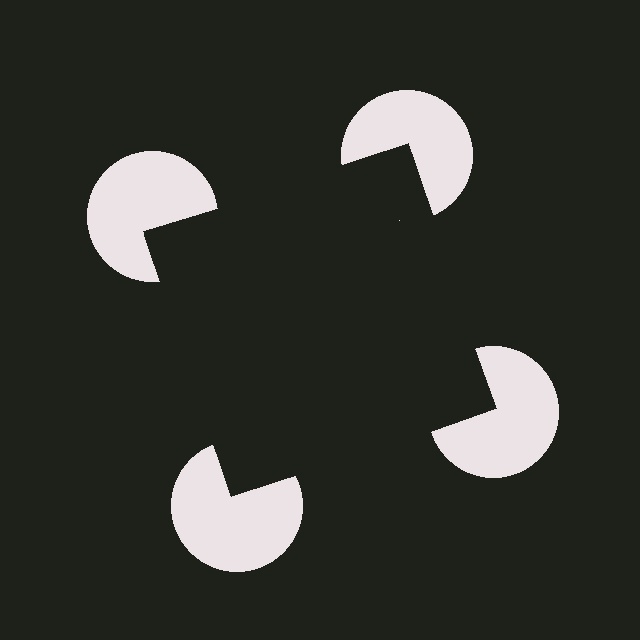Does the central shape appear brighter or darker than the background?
It typically appears slightly darker than the background, even though no actual brightness change is drawn.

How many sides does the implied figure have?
4 sides.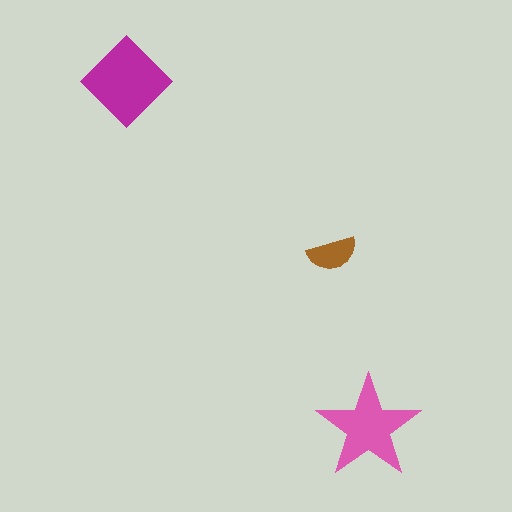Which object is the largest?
The magenta diamond.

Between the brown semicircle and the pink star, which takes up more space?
The pink star.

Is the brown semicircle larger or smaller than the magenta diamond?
Smaller.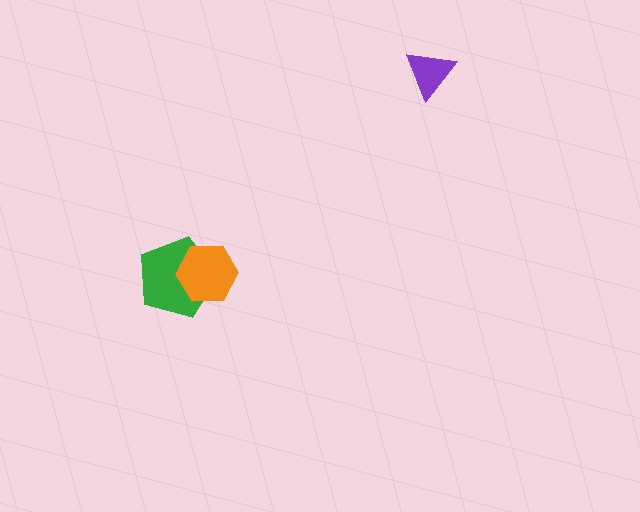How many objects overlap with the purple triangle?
0 objects overlap with the purple triangle.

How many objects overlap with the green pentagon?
1 object overlaps with the green pentagon.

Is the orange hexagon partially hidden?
No, no other shape covers it.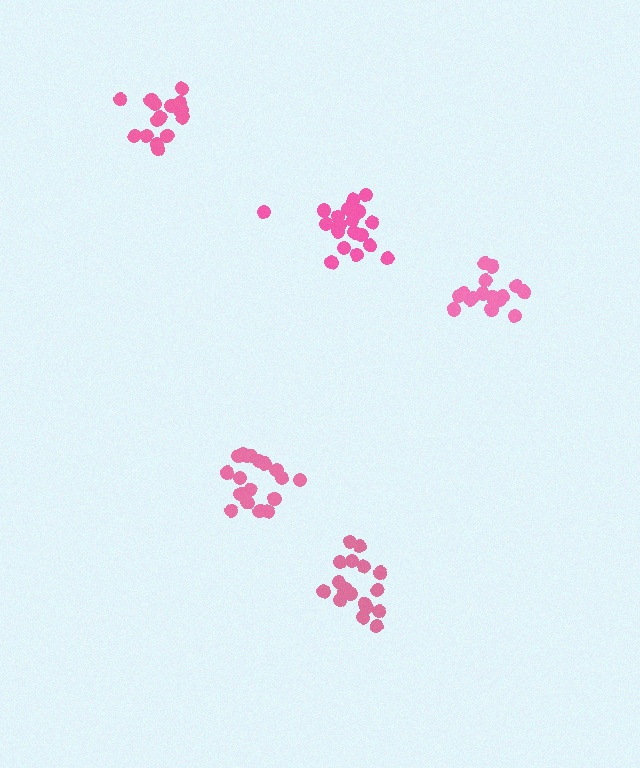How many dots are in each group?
Group 1: 18 dots, Group 2: 18 dots, Group 3: 16 dots, Group 4: 17 dots, Group 5: 19 dots (88 total).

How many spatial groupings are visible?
There are 5 spatial groupings.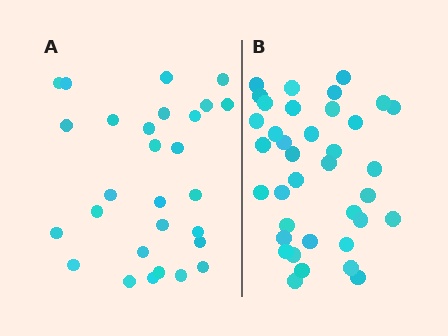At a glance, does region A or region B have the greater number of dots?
Region B (the right region) has more dots.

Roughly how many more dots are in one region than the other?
Region B has roughly 8 or so more dots than region A.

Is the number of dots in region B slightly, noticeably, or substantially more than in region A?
Region B has noticeably more, but not dramatically so. The ratio is roughly 1.3 to 1.